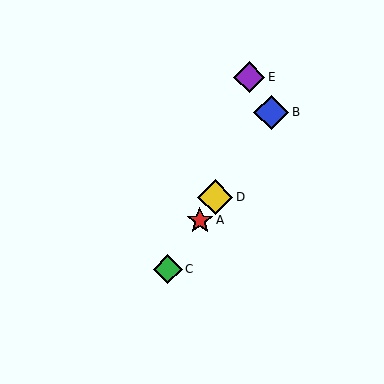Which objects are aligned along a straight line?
Objects A, B, C, D are aligned along a straight line.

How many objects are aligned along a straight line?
4 objects (A, B, C, D) are aligned along a straight line.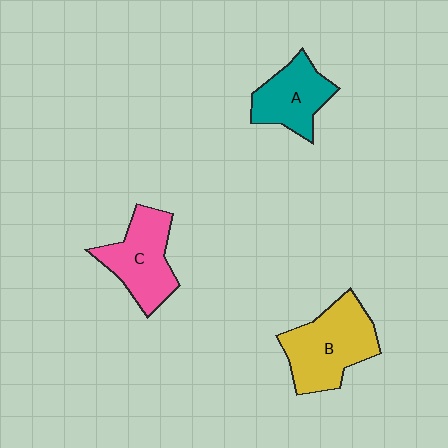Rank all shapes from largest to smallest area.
From largest to smallest: B (yellow), C (pink), A (teal).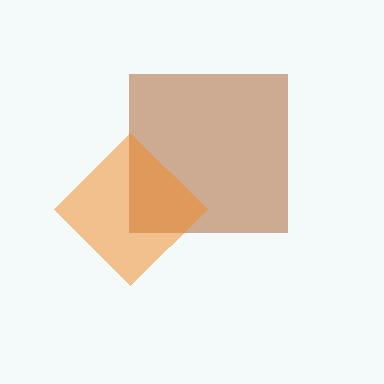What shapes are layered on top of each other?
The layered shapes are: a brown square, an orange diamond.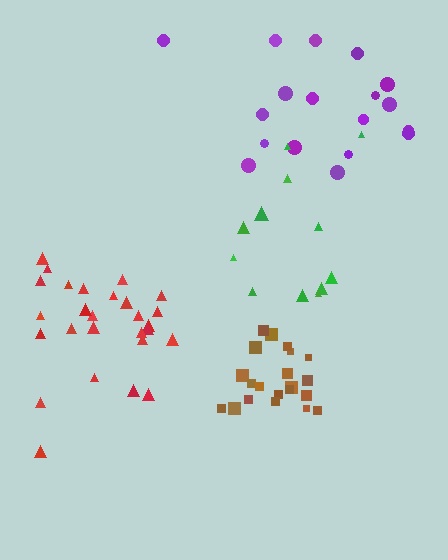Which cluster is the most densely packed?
Brown.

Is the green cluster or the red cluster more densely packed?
Red.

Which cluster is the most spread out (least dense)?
Green.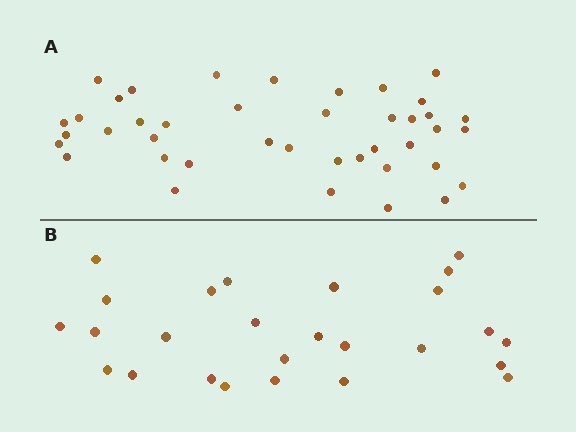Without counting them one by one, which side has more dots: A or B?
Region A (the top region) has more dots.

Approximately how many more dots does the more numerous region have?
Region A has approximately 15 more dots than region B.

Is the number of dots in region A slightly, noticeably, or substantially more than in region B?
Region A has substantially more. The ratio is roughly 1.6 to 1.